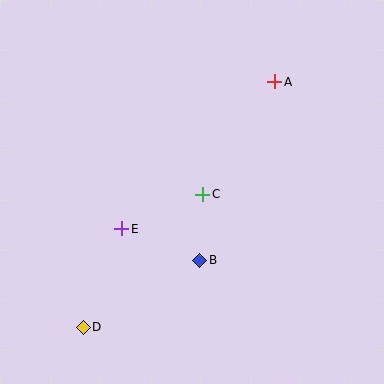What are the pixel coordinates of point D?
Point D is at (83, 327).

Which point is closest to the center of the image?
Point C at (203, 194) is closest to the center.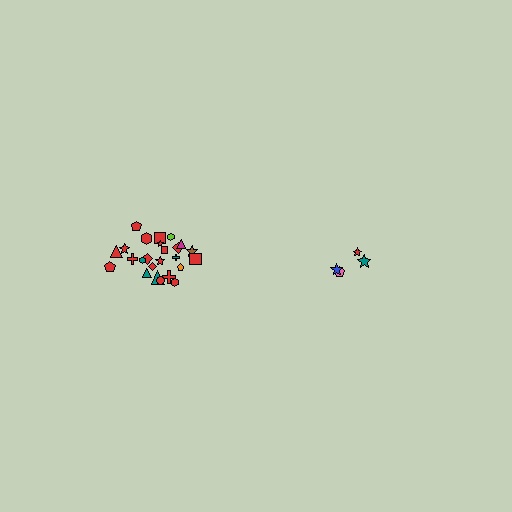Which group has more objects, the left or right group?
The left group.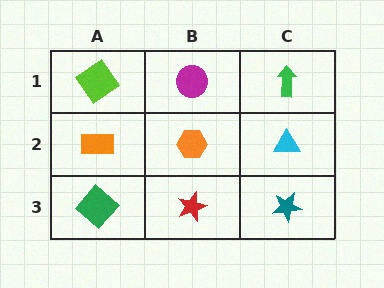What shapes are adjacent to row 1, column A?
An orange rectangle (row 2, column A), a magenta circle (row 1, column B).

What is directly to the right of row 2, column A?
An orange hexagon.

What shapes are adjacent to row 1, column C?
A cyan triangle (row 2, column C), a magenta circle (row 1, column B).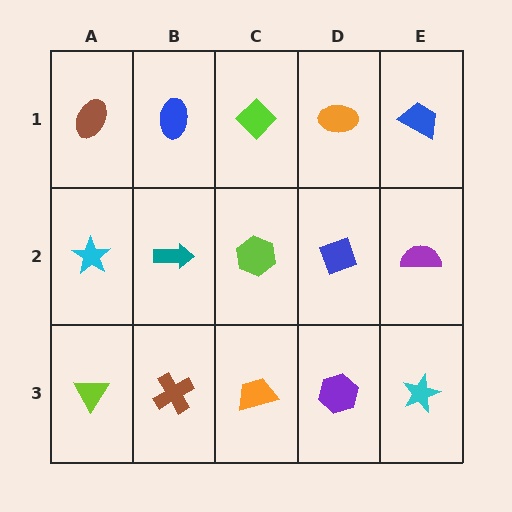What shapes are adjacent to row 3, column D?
A blue diamond (row 2, column D), an orange trapezoid (row 3, column C), a cyan star (row 3, column E).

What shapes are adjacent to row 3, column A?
A cyan star (row 2, column A), a brown cross (row 3, column B).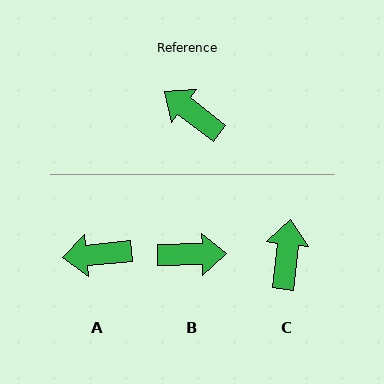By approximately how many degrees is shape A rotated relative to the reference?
Approximately 43 degrees counter-clockwise.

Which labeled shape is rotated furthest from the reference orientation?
B, about 141 degrees away.